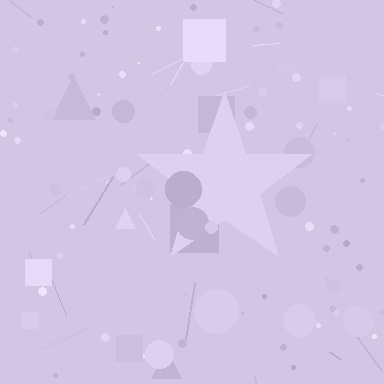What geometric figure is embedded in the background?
A star is embedded in the background.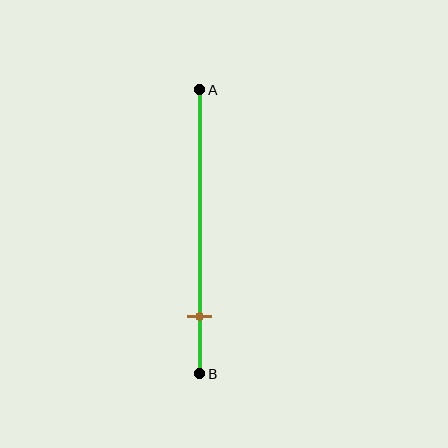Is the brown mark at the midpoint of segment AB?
No, the mark is at about 80% from A, not at the 50% midpoint.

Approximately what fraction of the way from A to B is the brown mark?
The brown mark is approximately 80% of the way from A to B.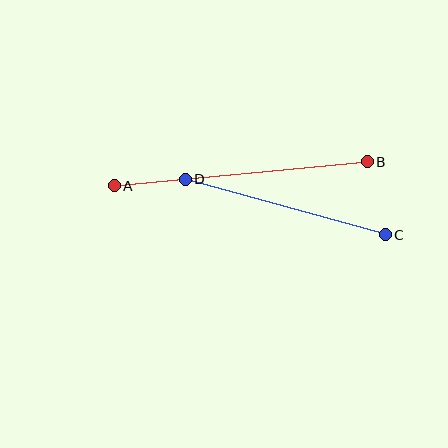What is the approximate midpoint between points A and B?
The midpoint is at approximately (241, 174) pixels.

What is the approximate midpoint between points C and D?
The midpoint is at approximately (285, 207) pixels.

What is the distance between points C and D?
The distance is approximately 207 pixels.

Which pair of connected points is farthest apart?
Points A and B are farthest apart.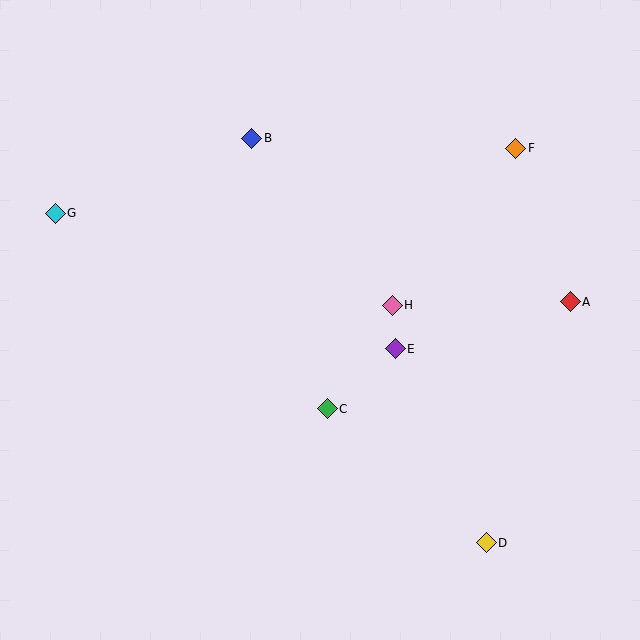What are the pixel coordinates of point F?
Point F is at (516, 148).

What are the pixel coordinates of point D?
Point D is at (486, 543).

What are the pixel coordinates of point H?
Point H is at (392, 305).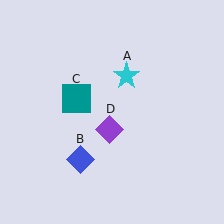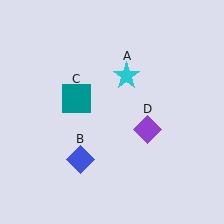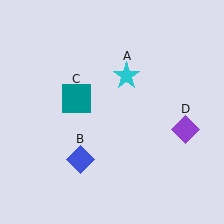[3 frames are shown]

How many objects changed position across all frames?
1 object changed position: purple diamond (object D).